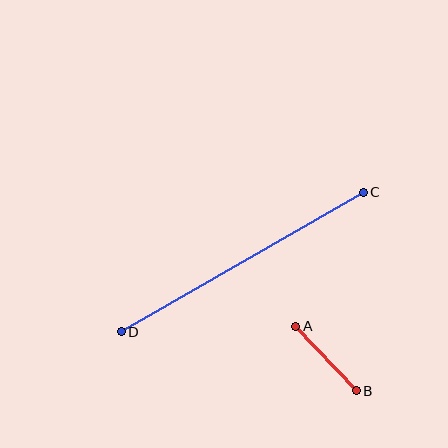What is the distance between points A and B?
The distance is approximately 89 pixels.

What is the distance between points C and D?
The distance is approximately 280 pixels.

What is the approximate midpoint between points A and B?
The midpoint is at approximately (326, 358) pixels.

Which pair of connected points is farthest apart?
Points C and D are farthest apart.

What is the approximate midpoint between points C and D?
The midpoint is at approximately (242, 262) pixels.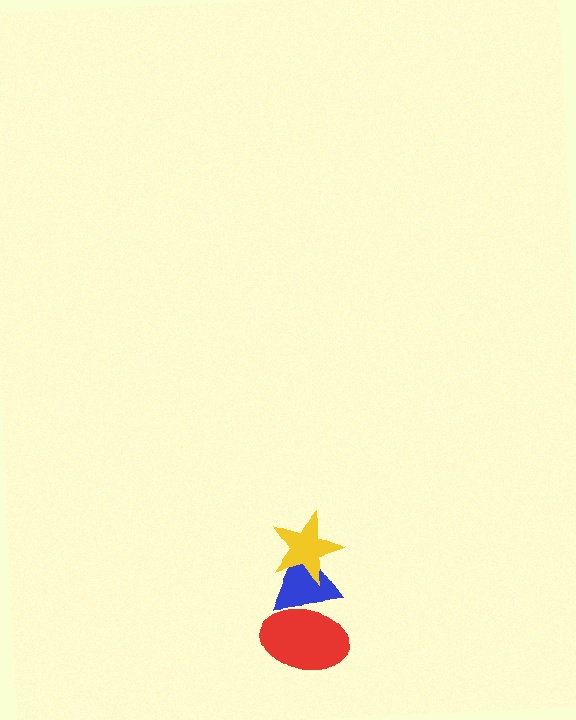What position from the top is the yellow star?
The yellow star is 1st from the top.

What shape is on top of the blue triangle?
The yellow star is on top of the blue triangle.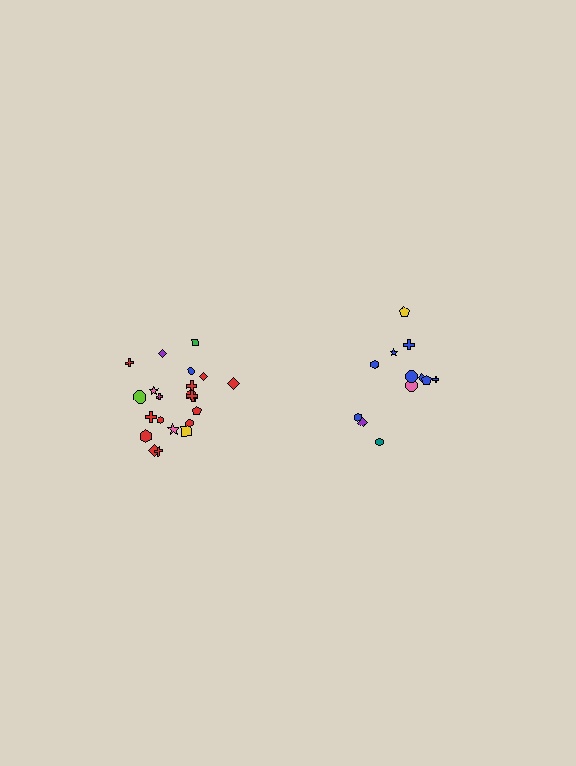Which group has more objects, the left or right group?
The left group.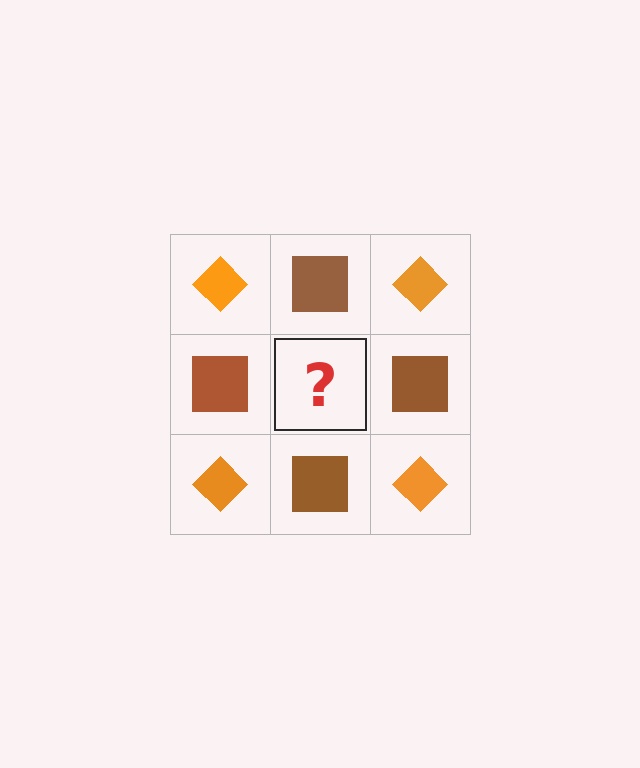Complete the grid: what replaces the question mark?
The question mark should be replaced with an orange diamond.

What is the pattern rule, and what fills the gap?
The rule is that it alternates orange diamond and brown square in a checkerboard pattern. The gap should be filled with an orange diamond.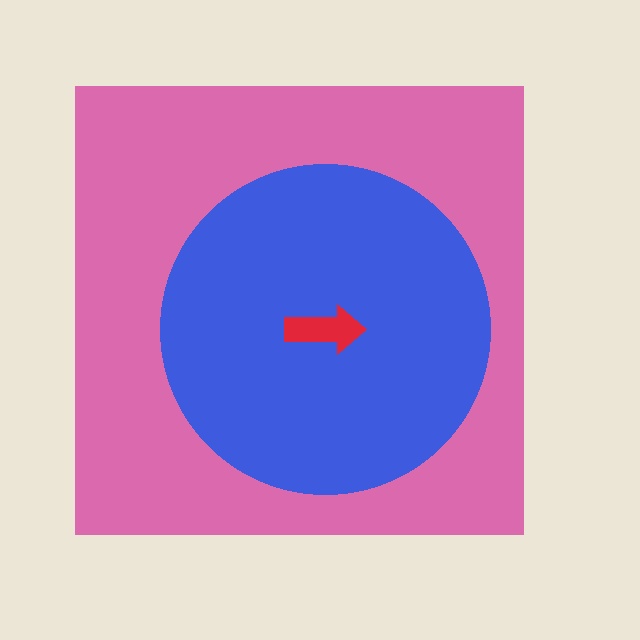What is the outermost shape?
The pink square.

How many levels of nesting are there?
3.